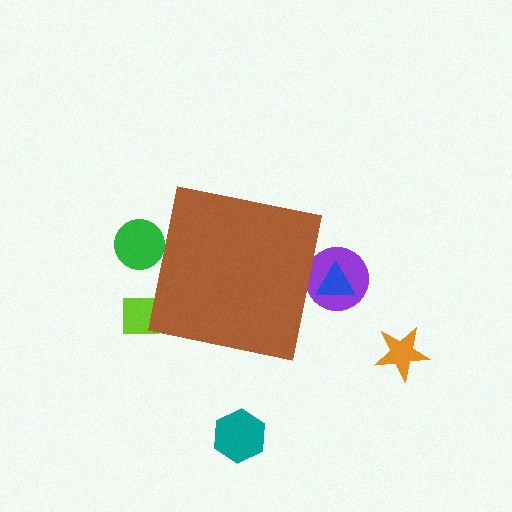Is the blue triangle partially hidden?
Yes, the blue triangle is partially hidden behind the brown square.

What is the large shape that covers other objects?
A brown square.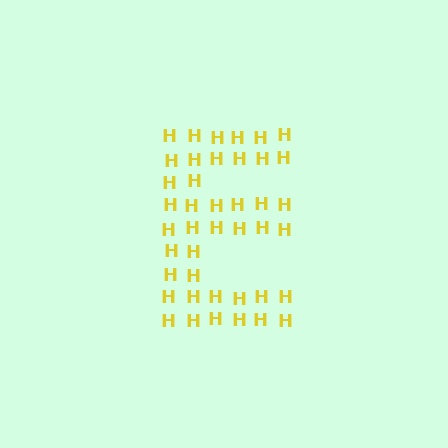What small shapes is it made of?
It is made of small letter H's.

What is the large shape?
The large shape is the letter E.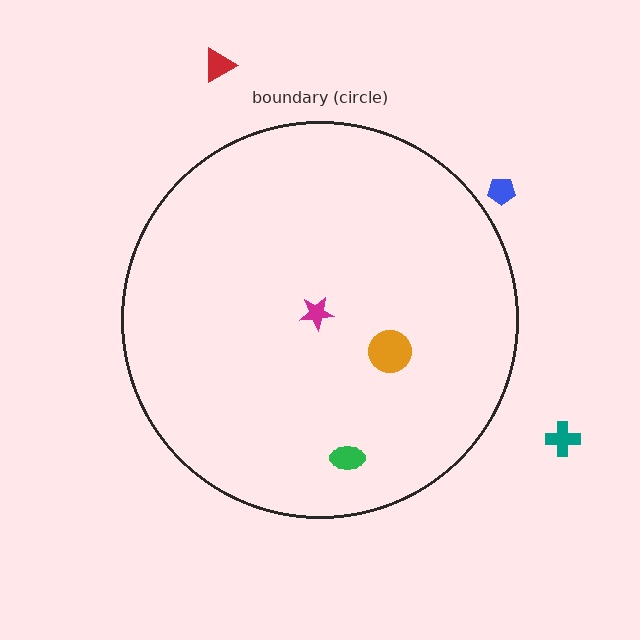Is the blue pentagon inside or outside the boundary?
Outside.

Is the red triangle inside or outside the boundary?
Outside.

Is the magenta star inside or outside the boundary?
Inside.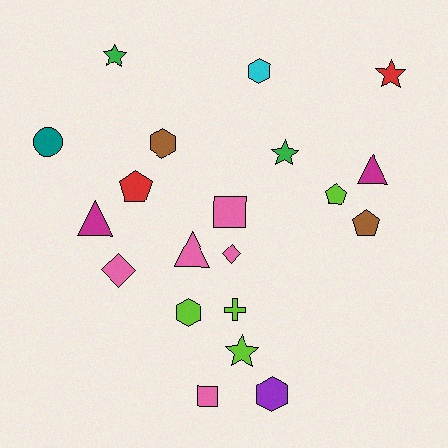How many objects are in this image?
There are 20 objects.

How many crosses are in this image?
There is 1 cross.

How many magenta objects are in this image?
There are 2 magenta objects.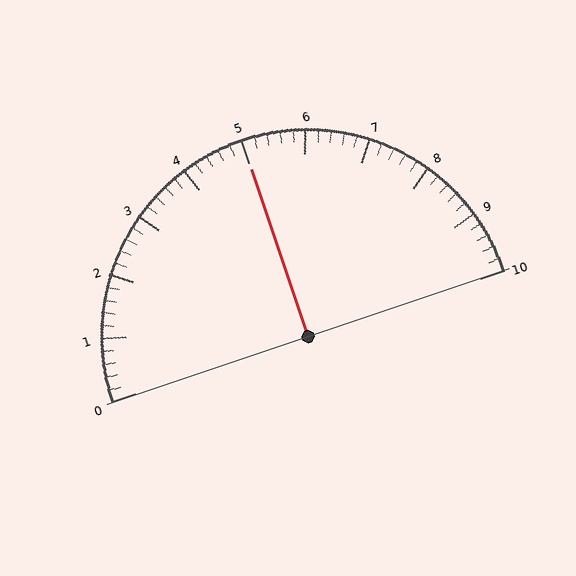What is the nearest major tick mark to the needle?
The nearest major tick mark is 5.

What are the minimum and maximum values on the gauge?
The gauge ranges from 0 to 10.